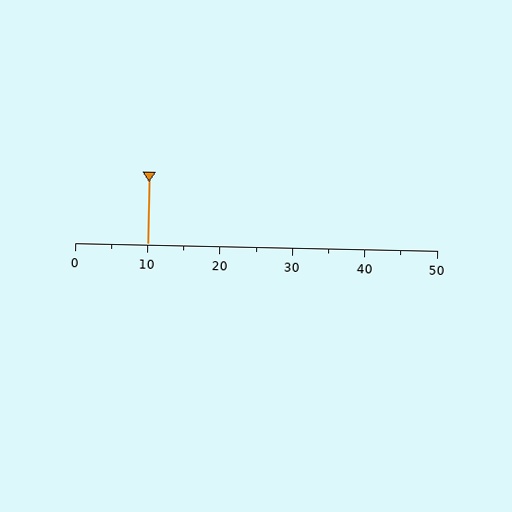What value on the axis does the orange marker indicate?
The marker indicates approximately 10.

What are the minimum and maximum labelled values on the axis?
The axis runs from 0 to 50.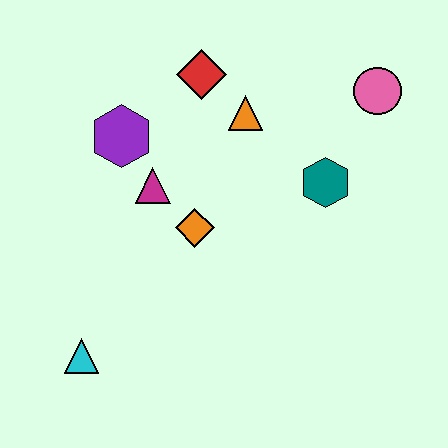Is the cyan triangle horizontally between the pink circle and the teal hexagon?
No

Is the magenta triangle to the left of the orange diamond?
Yes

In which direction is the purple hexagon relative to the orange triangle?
The purple hexagon is to the left of the orange triangle.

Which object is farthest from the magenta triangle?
The pink circle is farthest from the magenta triangle.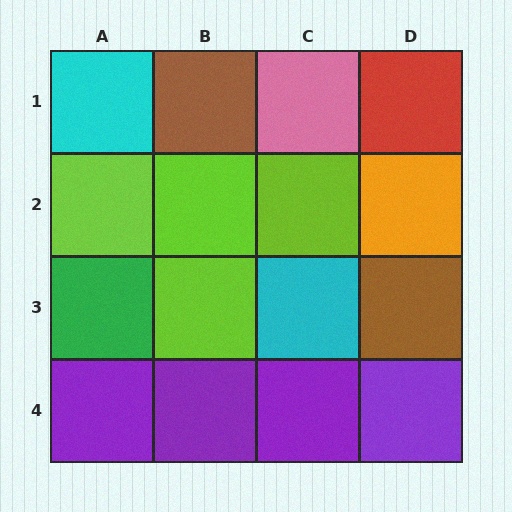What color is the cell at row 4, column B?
Purple.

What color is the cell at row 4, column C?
Purple.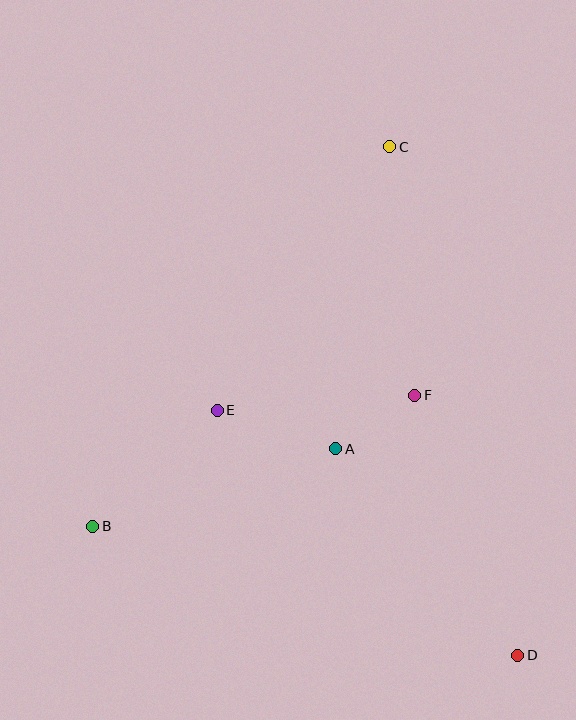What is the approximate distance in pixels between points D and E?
The distance between D and E is approximately 388 pixels.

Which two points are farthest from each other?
Points C and D are farthest from each other.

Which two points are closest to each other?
Points A and F are closest to each other.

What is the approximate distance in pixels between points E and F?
The distance between E and F is approximately 198 pixels.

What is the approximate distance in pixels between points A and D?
The distance between A and D is approximately 276 pixels.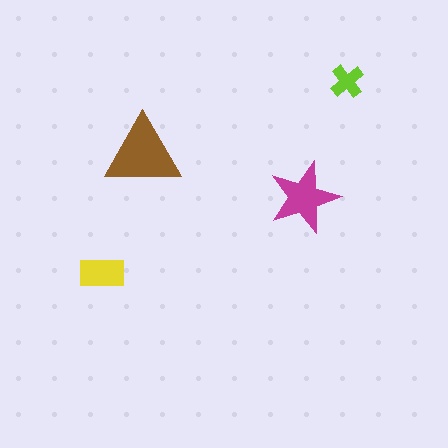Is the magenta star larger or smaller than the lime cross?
Larger.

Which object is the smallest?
The lime cross.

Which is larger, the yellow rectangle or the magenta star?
The magenta star.